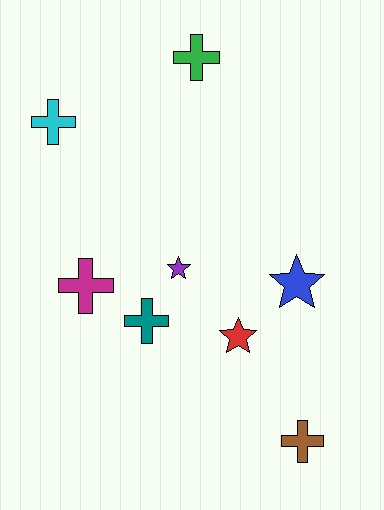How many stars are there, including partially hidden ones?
There are 3 stars.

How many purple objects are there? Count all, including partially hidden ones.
There is 1 purple object.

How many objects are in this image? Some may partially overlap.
There are 8 objects.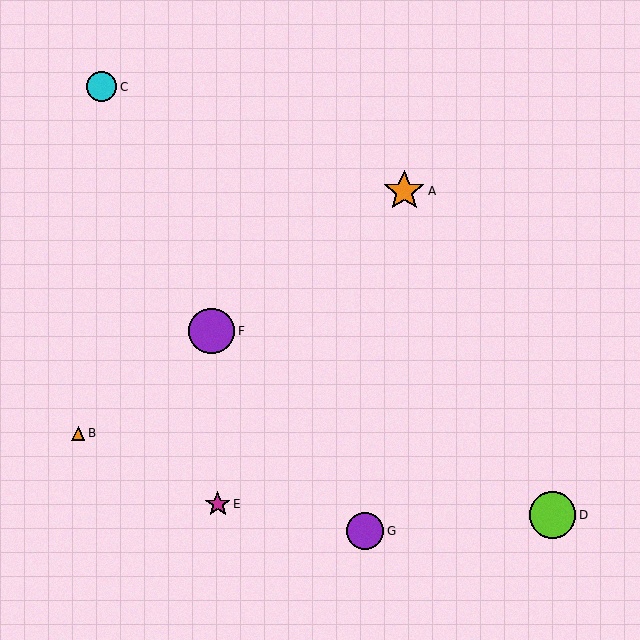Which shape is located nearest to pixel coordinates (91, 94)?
The cyan circle (labeled C) at (102, 87) is nearest to that location.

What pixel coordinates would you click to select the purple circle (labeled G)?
Click at (365, 531) to select the purple circle G.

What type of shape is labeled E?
Shape E is a magenta star.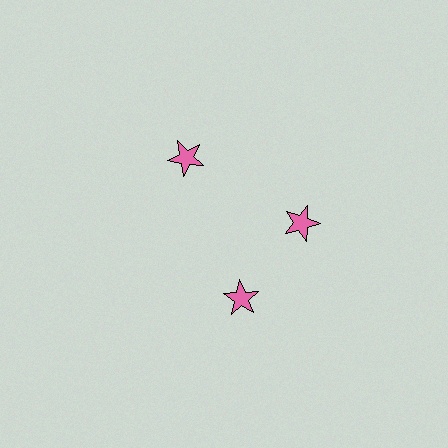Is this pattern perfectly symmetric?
No. The 3 pink stars are arranged in a ring, but one element near the 7 o'clock position is rotated out of alignment along the ring, breaking the 3-fold rotational symmetry.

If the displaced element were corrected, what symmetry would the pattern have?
It would have 3-fold rotational symmetry — the pattern would map onto itself every 120 degrees.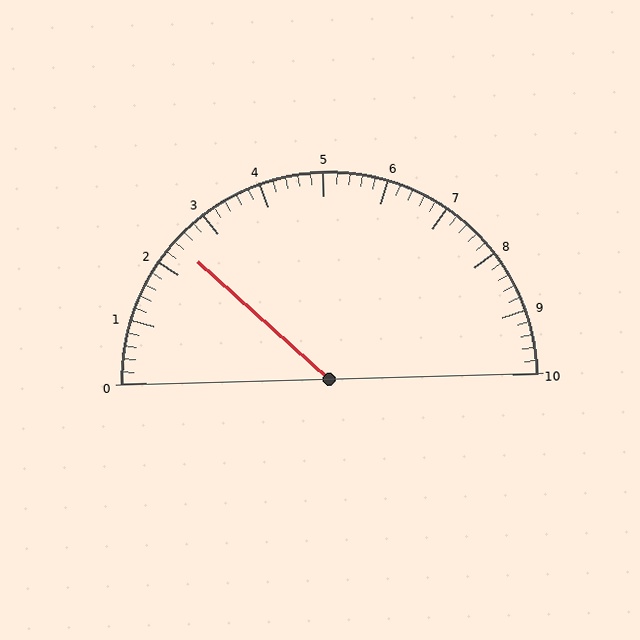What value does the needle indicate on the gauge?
The needle indicates approximately 2.4.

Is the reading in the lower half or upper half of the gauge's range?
The reading is in the lower half of the range (0 to 10).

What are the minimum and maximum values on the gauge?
The gauge ranges from 0 to 10.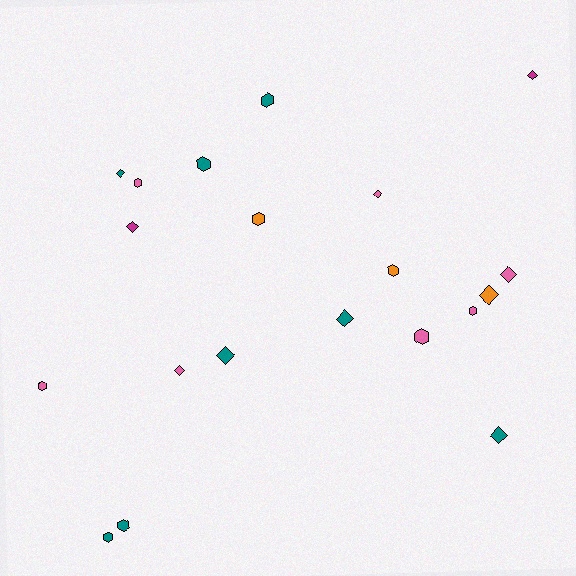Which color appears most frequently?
Teal, with 8 objects.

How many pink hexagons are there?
There are 4 pink hexagons.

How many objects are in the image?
There are 20 objects.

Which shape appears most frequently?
Hexagon, with 10 objects.